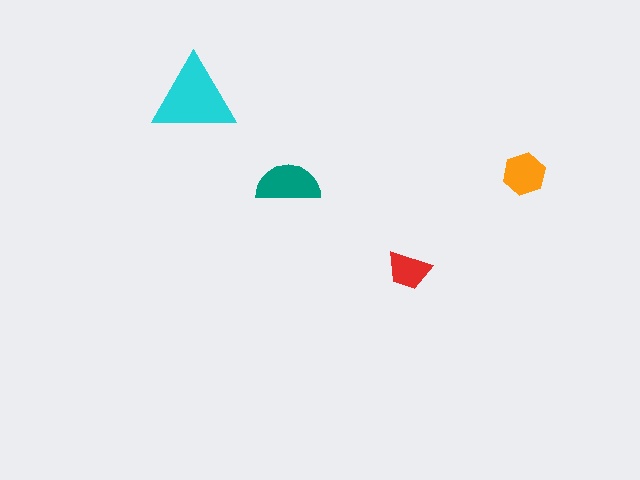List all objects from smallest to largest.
The red trapezoid, the orange hexagon, the teal semicircle, the cyan triangle.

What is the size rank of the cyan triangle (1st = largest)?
1st.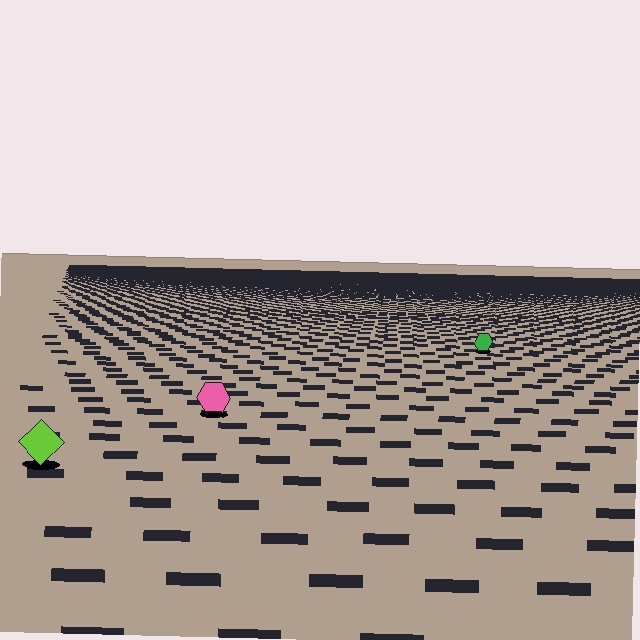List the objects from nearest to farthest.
From nearest to farthest: the lime diamond, the pink hexagon, the green hexagon.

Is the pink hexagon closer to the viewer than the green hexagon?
Yes. The pink hexagon is closer — you can tell from the texture gradient: the ground texture is coarser near it.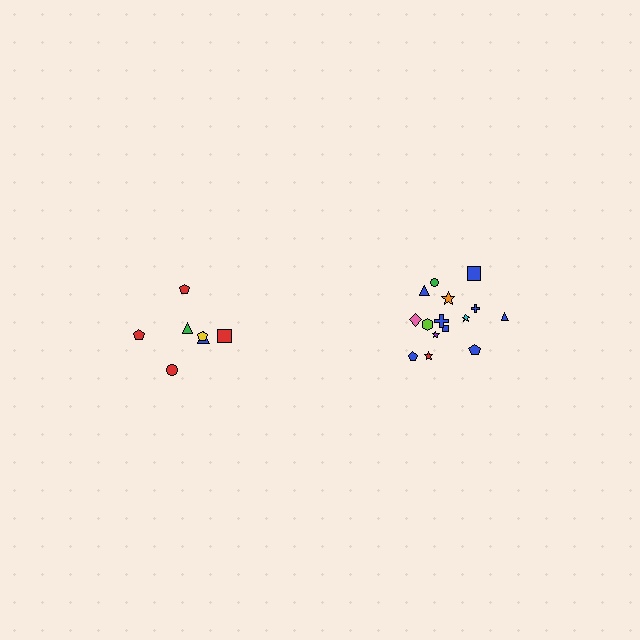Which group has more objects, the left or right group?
The right group.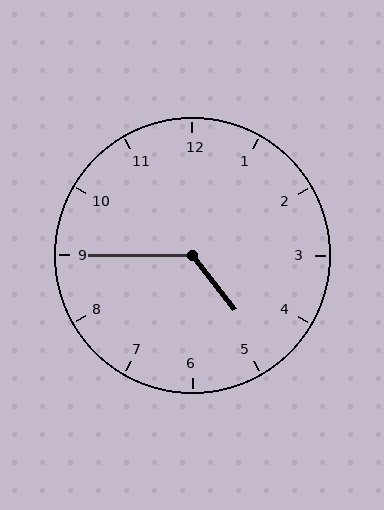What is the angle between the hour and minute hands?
Approximately 128 degrees.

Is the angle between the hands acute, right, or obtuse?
It is obtuse.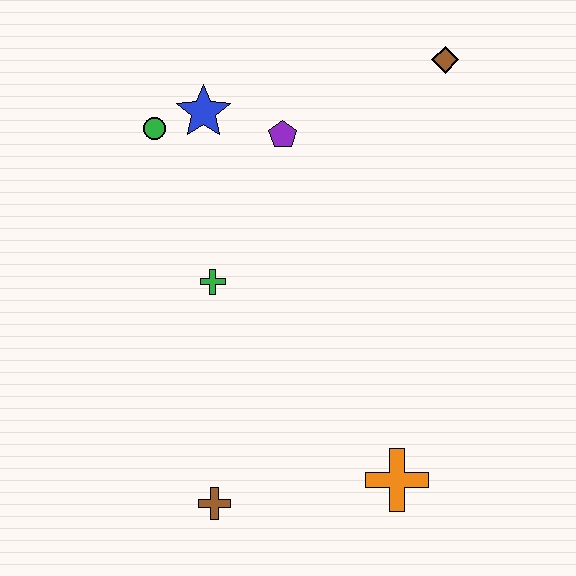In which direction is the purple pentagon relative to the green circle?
The purple pentagon is to the right of the green circle.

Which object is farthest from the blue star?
The orange cross is farthest from the blue star.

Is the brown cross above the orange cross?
No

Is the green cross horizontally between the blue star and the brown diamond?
Yes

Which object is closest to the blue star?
The green circle is closest to the blue star.